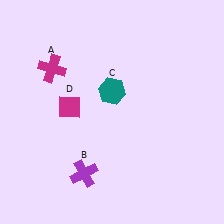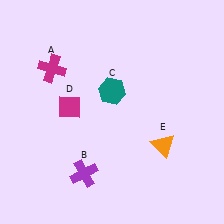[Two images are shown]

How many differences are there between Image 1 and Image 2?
There is 1 difference between the two images.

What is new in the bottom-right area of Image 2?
An orange triangle (E) was added in the bottom-right area of Image 2.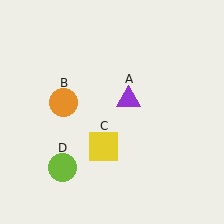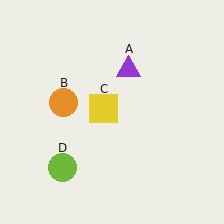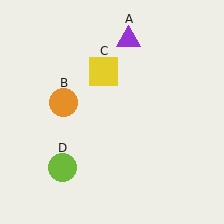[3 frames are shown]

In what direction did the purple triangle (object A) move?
The purple triangle (object A) moved up.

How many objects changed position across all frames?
2 objects changed position: purple triangle (object A), yellow square (object C).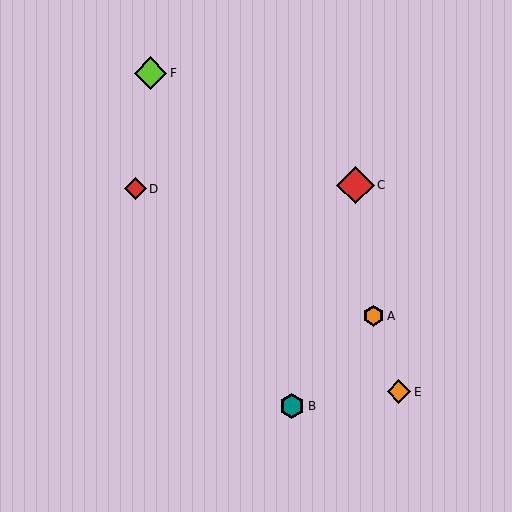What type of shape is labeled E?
Shape E is an orange diamond.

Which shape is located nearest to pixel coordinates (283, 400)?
The teal hexagon (labeled B) at (292, 406) is nearest to that location.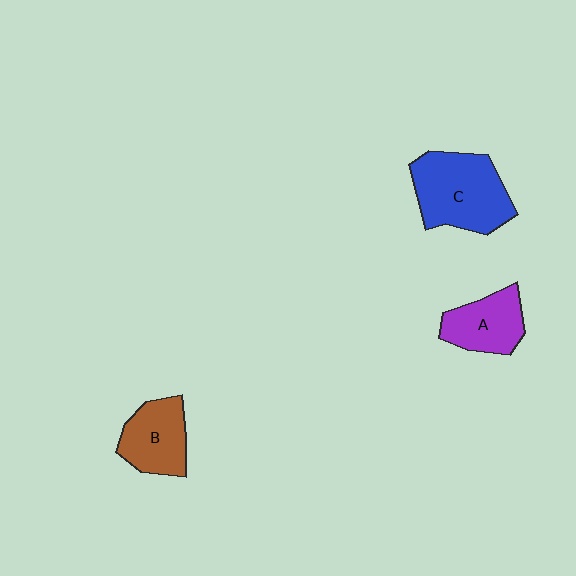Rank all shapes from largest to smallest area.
From largest to smallest: C (blue), B (brown), A (purple).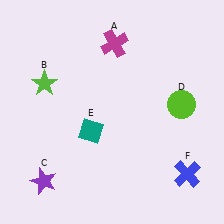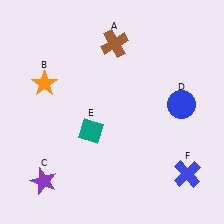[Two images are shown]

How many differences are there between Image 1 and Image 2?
There are 3 differences between the two images.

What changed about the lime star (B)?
In Image 1, B is lime. In Image 2, it changed to orange.